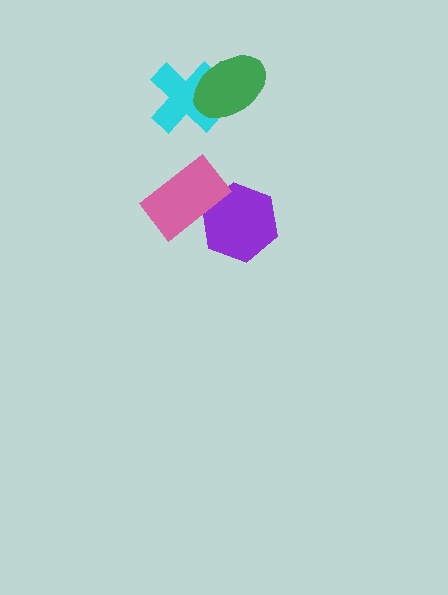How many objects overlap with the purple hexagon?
1 object overlaps with the purple hexagon.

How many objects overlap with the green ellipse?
1 object overlaps with the green ellipse.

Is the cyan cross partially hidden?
Yes, it is partially covered by another shape.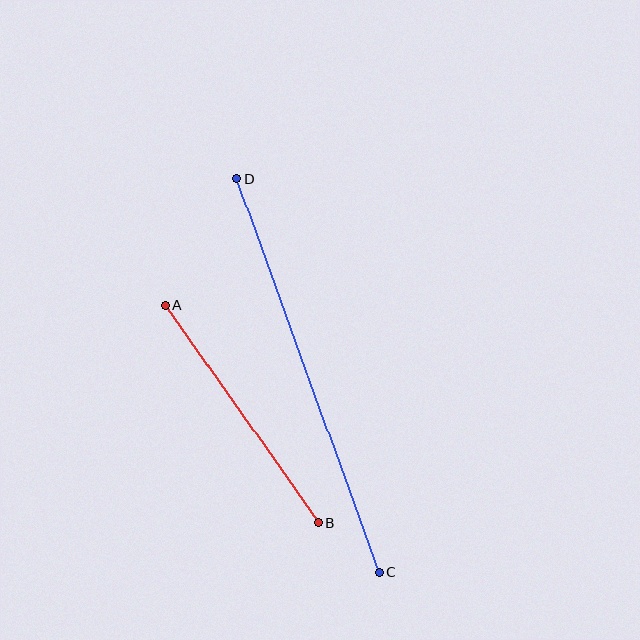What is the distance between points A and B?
The distance is approximately 267 pixels.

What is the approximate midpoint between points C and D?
The midpoint is at approximately (308, 376) pixels.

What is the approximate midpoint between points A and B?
The midpoint is at approximately (242, 414) pixels.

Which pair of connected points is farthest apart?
Points C and D are farthest apart.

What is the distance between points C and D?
The distance is approximately 417 pixels.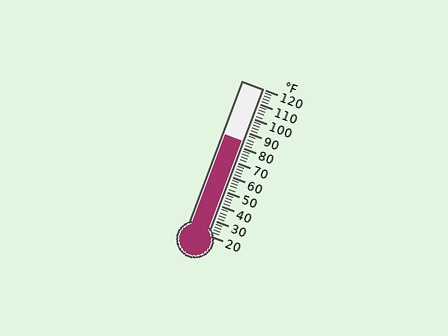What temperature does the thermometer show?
The thermometer shows approximately 84°F.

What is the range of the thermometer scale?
The thermometer scale ranges from 20°F to 120°F.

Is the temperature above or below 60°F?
The temperature is above 60°F.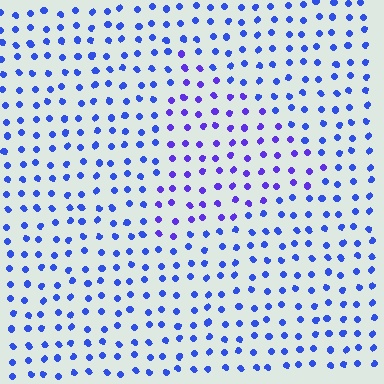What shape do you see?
I see a triangle.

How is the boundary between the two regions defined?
The boundary is defined purely by a slight shift in hue (about 27 degrees). Spacing, size, and orientation are identical on both sides.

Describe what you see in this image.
The image is filled with small blue elements in a uniform arrangement. A triangle-shaped region is visible where the elements are tinted to a slightly different hue, forming a subtle color boundary.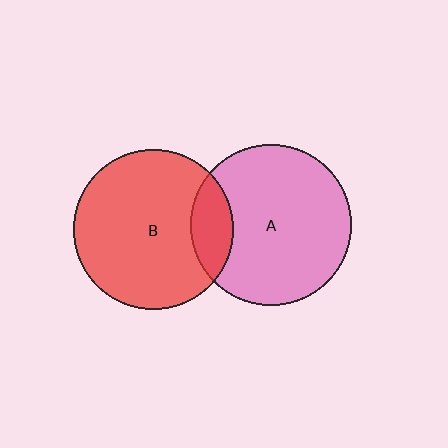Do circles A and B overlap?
Yes.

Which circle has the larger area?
Circle A (pink).